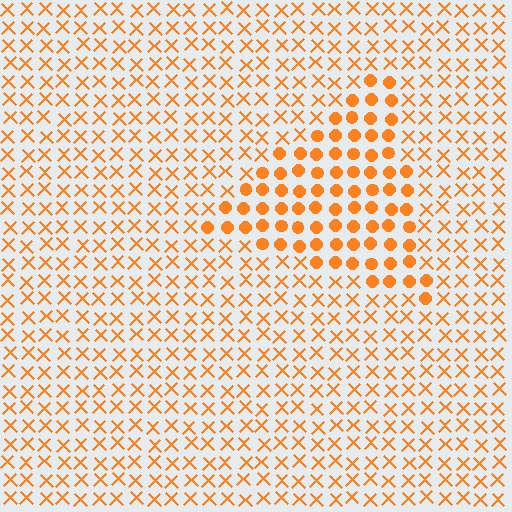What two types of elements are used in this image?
The image uses circles inside the triangle region and X marks outside it.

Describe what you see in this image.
The image is filled with small orange elements arranged in a uniform grid. A triangle-shaped region contains circles, while the surrounding area contains X marks. The boundary is defined purely by the change in element shape.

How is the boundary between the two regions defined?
The boundary is defined by a change in element shape: circles inside vs. X marks outside. All elements share the same color and spacing.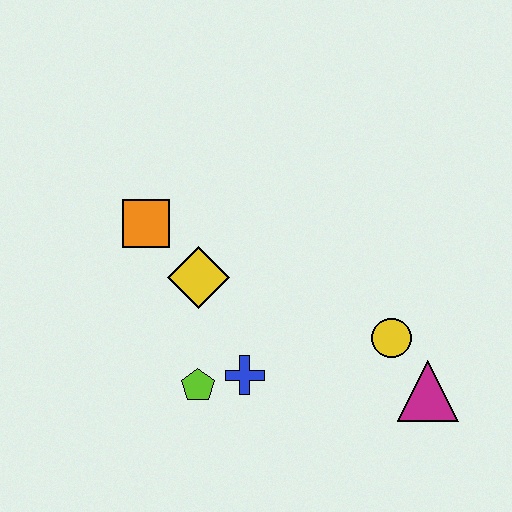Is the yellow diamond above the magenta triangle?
Yes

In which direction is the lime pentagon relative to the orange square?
The lime pentagon is below the orange square.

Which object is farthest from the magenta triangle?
The orange square is farthest from the magenta triangle.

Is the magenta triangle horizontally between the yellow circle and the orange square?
No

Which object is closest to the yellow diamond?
The orange square is closest to the yellow diamond.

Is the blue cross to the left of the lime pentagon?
No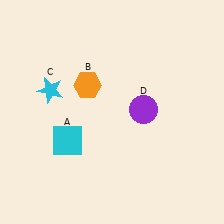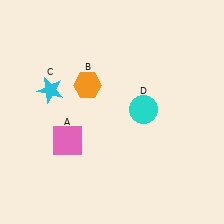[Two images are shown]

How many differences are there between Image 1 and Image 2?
There are 2 differences between the two images.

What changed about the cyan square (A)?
In Image 1, A is cyan. In Image 2, it changed to pink.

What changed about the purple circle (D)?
In Image 1, D is purple. In Image 2, it changed to cyan.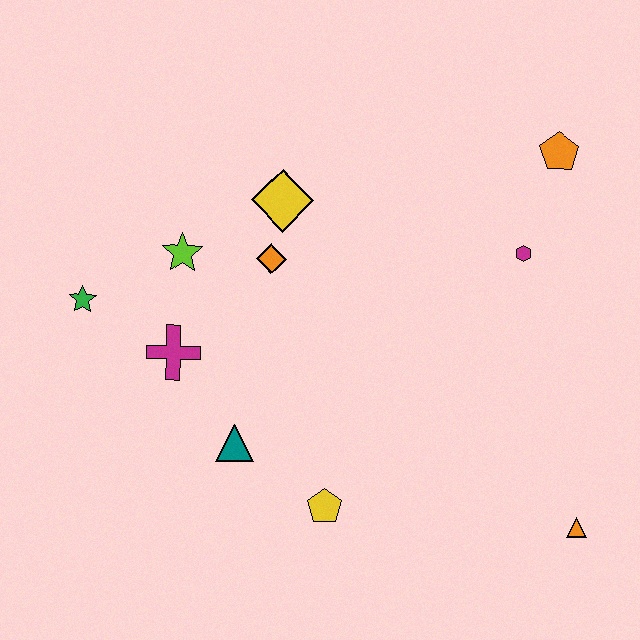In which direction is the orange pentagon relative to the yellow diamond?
The orange pentagon is to the right of the yellow diamond.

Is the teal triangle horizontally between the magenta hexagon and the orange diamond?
No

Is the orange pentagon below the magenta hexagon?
No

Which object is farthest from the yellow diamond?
The orange triangle is farthest from the yellow diamond.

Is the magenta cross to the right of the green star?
Yes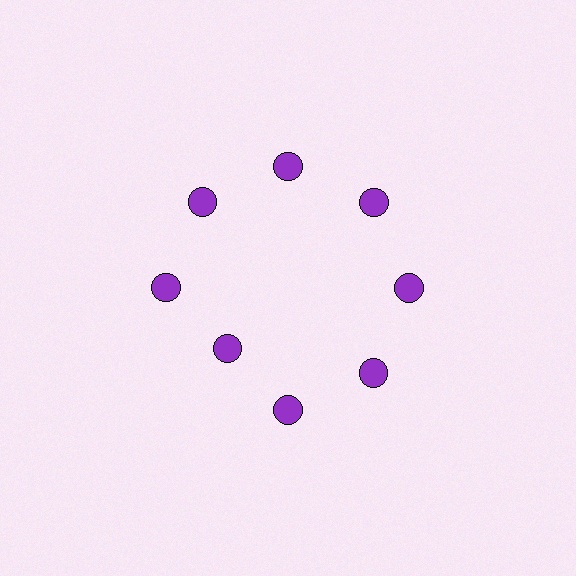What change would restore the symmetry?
The symmetry would be restored by moving it outward, back onto the ring so that all 8 circles sit at equal angles and equal distance from the center.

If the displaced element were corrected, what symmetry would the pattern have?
It would have 8-fold rotational symmetry — the pattern would map onto itself every 45 degrees.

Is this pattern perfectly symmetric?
No. The 8 purple circles are arranged in a ring, but one element near the 8 o'clock position is pulled inward toward the center, breaking the 8-fold rotational symmetry.